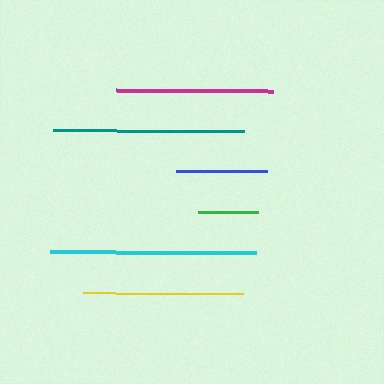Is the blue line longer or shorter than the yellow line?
The yellow line is longer than the blue line.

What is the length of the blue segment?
The blue segment is approximately 91 pixels long.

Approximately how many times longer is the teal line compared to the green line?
The teal line is approximately 3.2 times the length of the green line.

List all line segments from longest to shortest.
From longest to shortest: cyan, teal, yellow, magenta, blue, green.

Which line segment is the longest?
The cyan line is the longest at approximately 206 pixels.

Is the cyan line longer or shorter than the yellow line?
The cyan line is longer than the yellow line.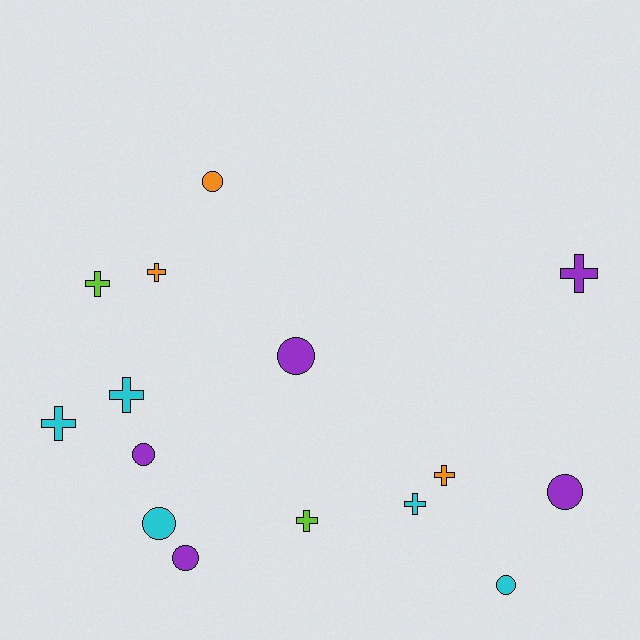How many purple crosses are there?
There is 1 purple cross.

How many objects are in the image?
There are 15 objects.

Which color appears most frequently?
Cyan, with 5 objects.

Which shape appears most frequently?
Cross, with 8 objects.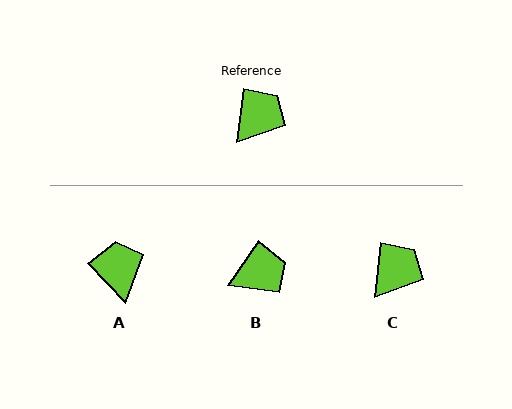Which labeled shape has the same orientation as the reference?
C.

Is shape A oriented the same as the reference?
No, it is off by about 50 degrees.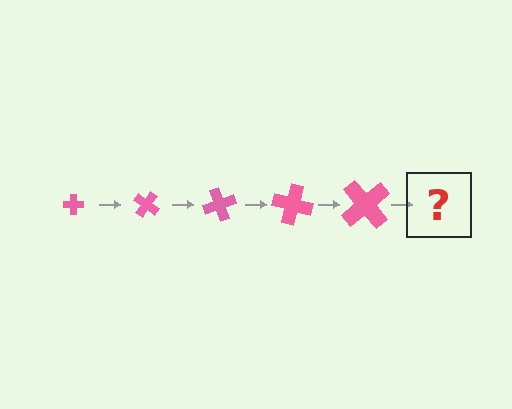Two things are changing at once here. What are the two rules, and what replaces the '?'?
The two rules are that the cross grows larger each step and it rotates 35 degrees each step. The '?' should be a cross, larger than the previous one and rotated 175 degrees from the start.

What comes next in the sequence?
The next element should be a cross, larger than the previous one and rotated 175 degrees from the start.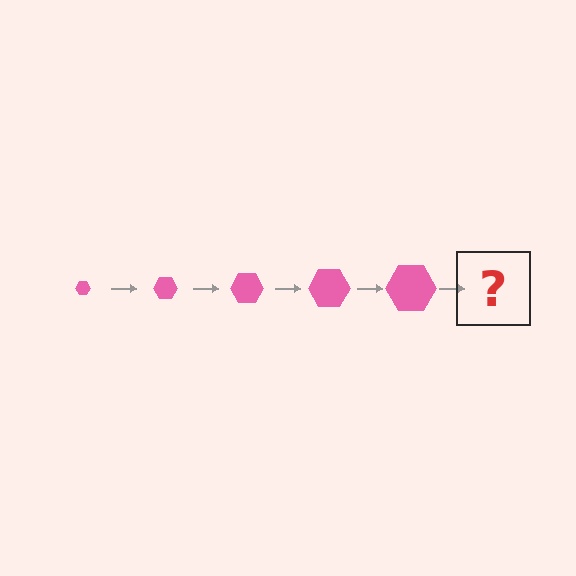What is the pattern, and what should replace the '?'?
The pattern is that the hexagon gets progressively larger each step. The '?' should be a pink hexagon, larger than the previous one.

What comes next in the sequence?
The next element should be a pink hexagon, larger than the previous one.